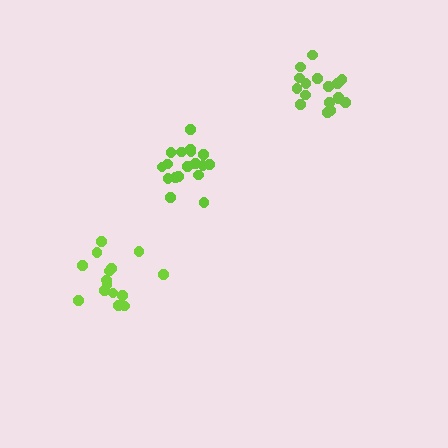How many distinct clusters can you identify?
There are 3 distinct clusters.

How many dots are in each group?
Group 1: 15 dots, Group 2: 18 dots, Group 3: 17 dots (50 total).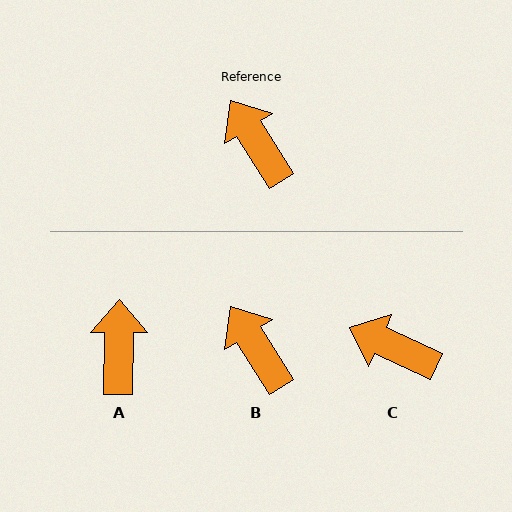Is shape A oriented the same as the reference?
No, it is off by about 33 degrees.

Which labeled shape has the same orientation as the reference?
B.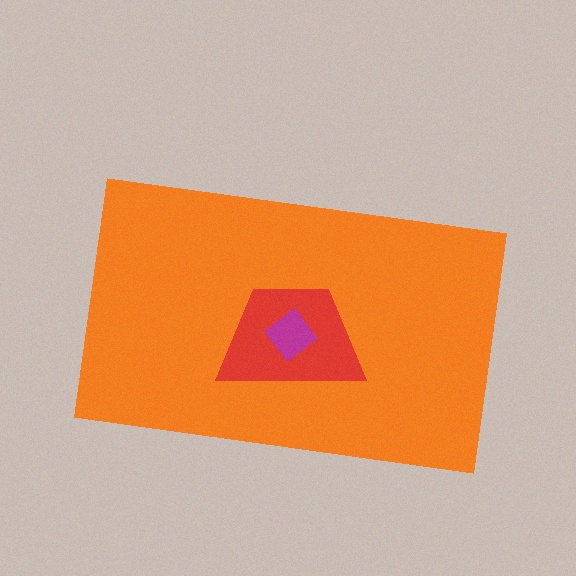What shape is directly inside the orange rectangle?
The red trapezoid.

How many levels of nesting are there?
3.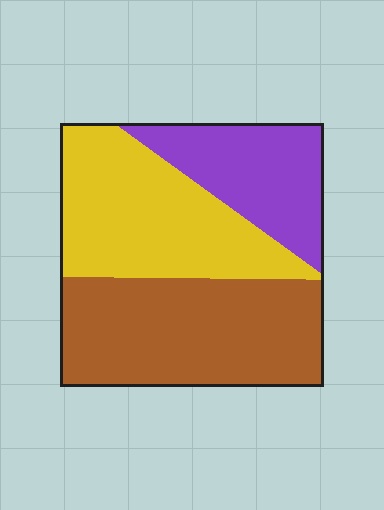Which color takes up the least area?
Purple, at roughly 25%.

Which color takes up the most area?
Brown, at roughly 40%.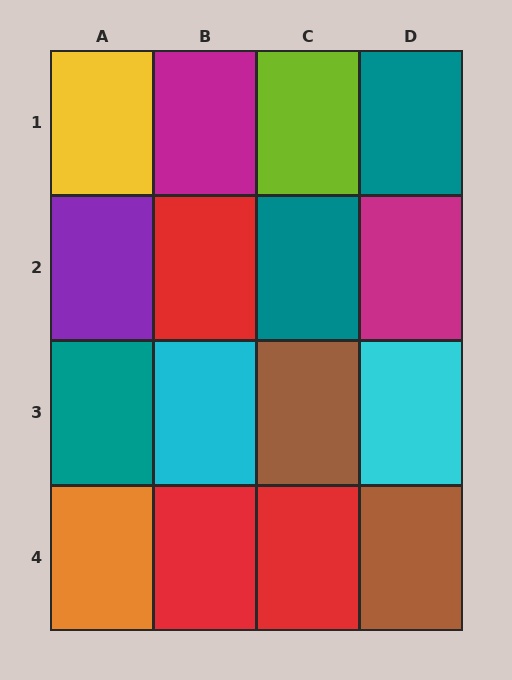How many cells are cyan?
2 cells are cyan.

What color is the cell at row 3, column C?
Brown.